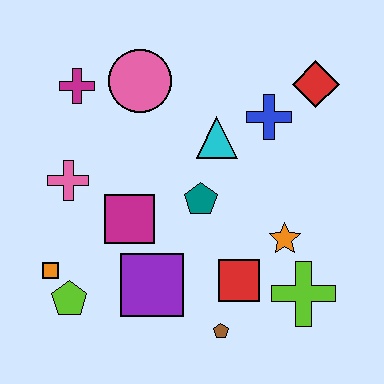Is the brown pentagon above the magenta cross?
No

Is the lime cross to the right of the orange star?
Yes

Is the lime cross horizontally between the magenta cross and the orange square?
No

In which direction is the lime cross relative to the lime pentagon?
The lime cross is to the right of the lime pentagon.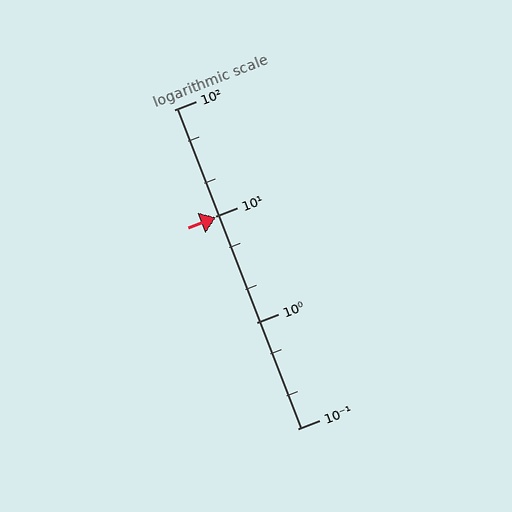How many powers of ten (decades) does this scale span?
The scale spans 3 decades, from 0.1 to 100.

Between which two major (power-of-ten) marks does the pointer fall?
The pointer is between 1 and 10.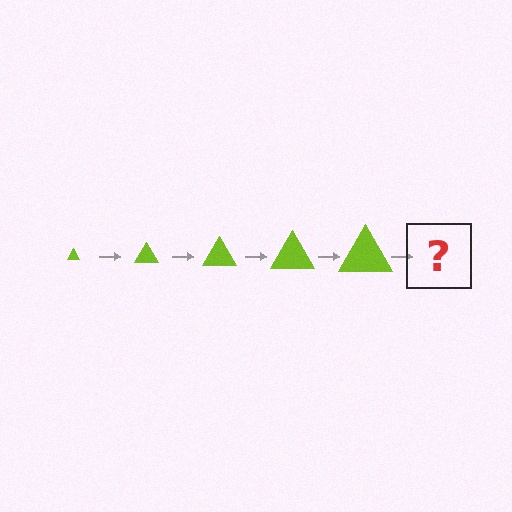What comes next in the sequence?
The next element should be a lime triangle, larger than the previous one.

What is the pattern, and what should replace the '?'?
The pattern is that the triangle gets progressively larger each step. The '?' should be a lime triangle, larger than the previous one.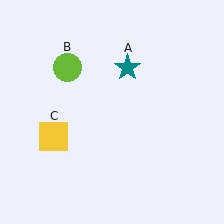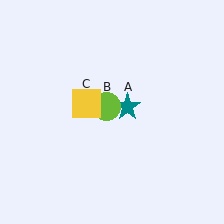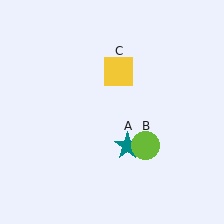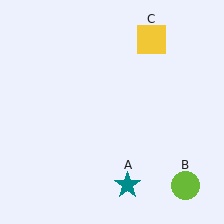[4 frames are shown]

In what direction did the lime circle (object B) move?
The lime circle (object B) moved down and to the right.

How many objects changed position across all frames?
3 objects changed position: teal star (object A), lime circle (object B), yellow square (object C).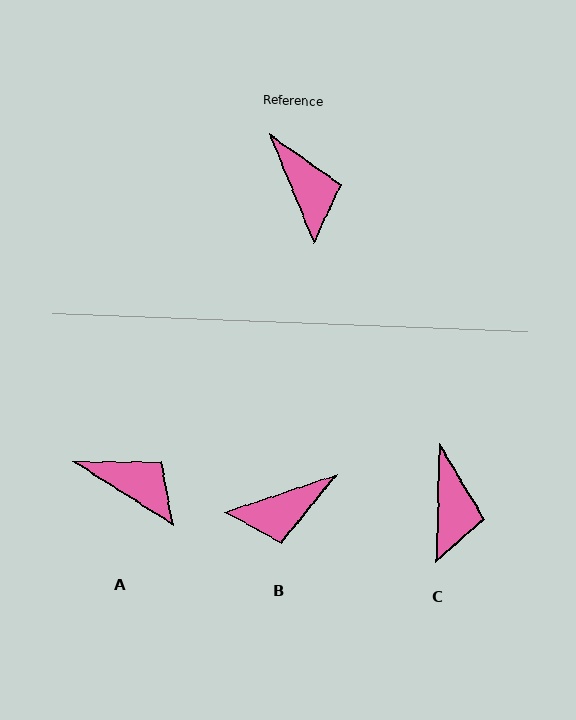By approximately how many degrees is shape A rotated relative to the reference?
Approximately 35 degrees counter-clockwise.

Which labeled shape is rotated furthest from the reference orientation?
B, about 94 degrees away.